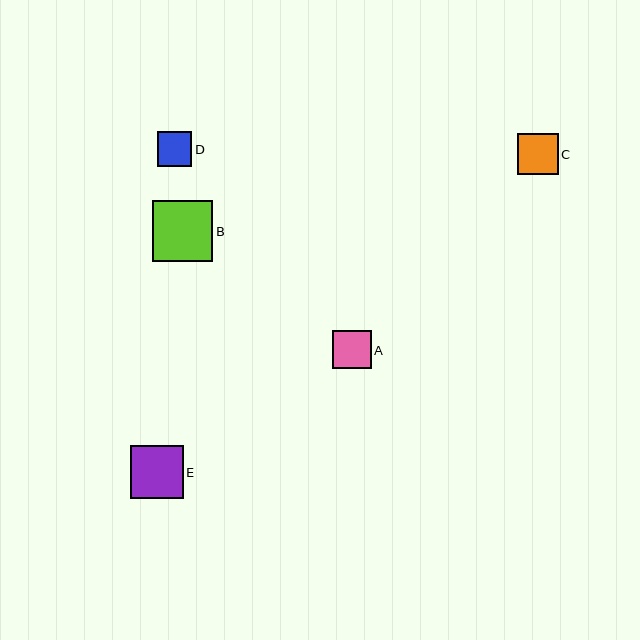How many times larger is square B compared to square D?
Square B is approximately 1.7 times the size of square D.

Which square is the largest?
Square B is the largest with a size of approximately 60 pixels.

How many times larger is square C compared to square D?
Square C is approximately 1.2 times the size of square D.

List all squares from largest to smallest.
From largest to smallest: B, E, C, A, D.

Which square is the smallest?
Square D is the smallest with a size of approximately 35 pixels.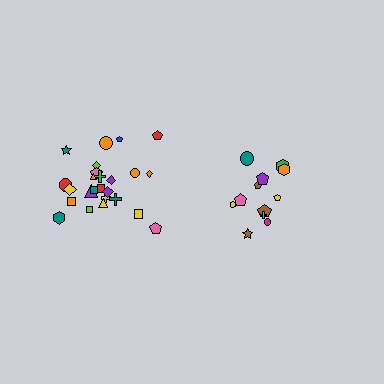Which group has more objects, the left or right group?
The left group.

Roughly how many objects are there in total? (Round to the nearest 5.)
Roughly 35 objects in total.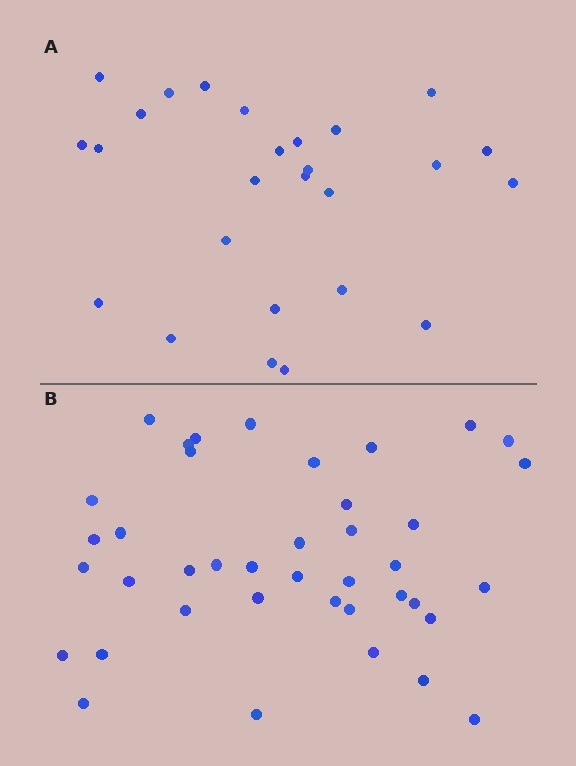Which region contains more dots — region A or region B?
Region B (the bottom region) has more dots.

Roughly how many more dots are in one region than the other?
Region B has approximately 15 more dots than region A.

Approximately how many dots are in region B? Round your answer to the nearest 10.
About 40 dots.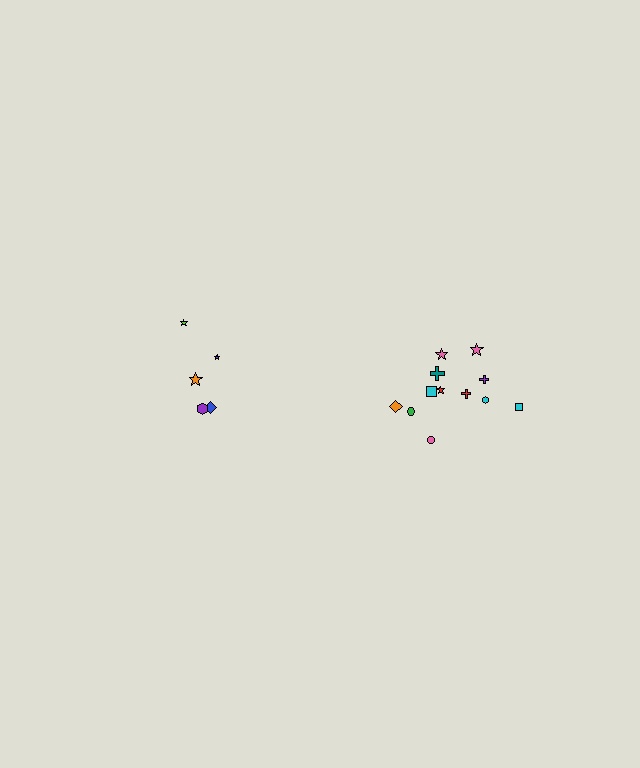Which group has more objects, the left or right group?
The right group.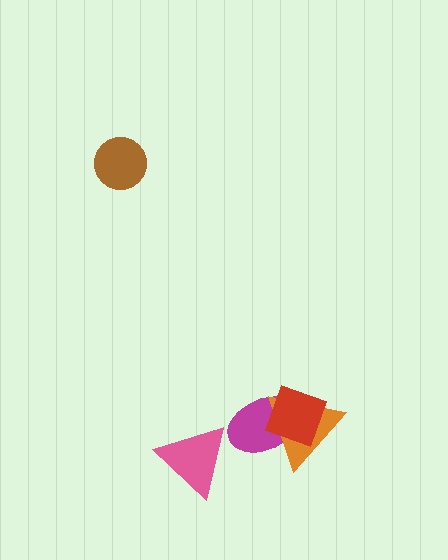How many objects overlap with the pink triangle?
0 objects overlap with the pink triangle.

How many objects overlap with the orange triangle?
2 objects overlap with the orange triangle.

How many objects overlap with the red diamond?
2 objects overlap with the red diamond.